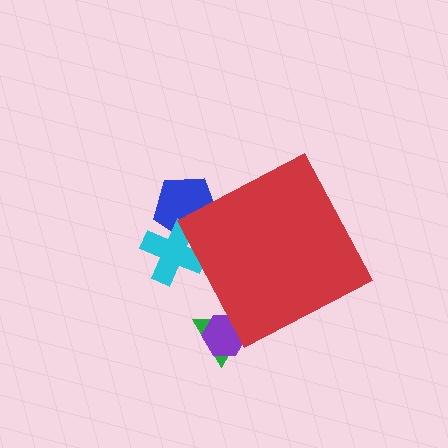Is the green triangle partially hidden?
Yes, the green triangle is partially hidden behind the red diamond.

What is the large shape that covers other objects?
A red diamond.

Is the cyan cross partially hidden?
Yes, the cyan cross is partially hidden behind the red diamond.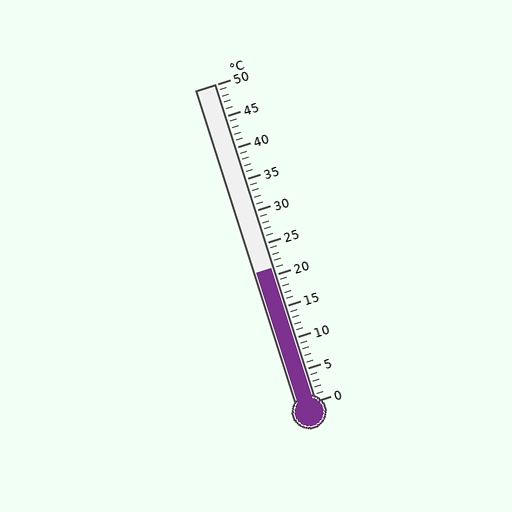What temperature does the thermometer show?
The thermometer shows approximately 21°C.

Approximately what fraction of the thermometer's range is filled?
The thermometer is filled to approximately 40% of its range.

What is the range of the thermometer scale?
The thermometer scale ranges from 0°C to 50°C.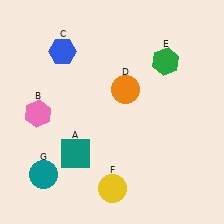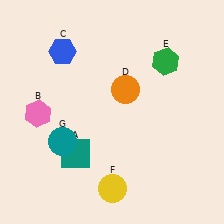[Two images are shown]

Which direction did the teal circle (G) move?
The teal circle (G) moved up.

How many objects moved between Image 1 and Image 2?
1 object moved between the two images.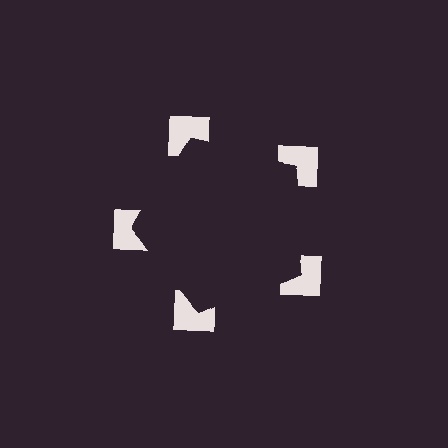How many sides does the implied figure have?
5 sides.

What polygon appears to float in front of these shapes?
An illusory pentagon — its edges are inferred from the aligned wedge cuts in the notched squares, not physically drawn.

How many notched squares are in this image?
There are 5 — one at each vertex of the illusory pentagon.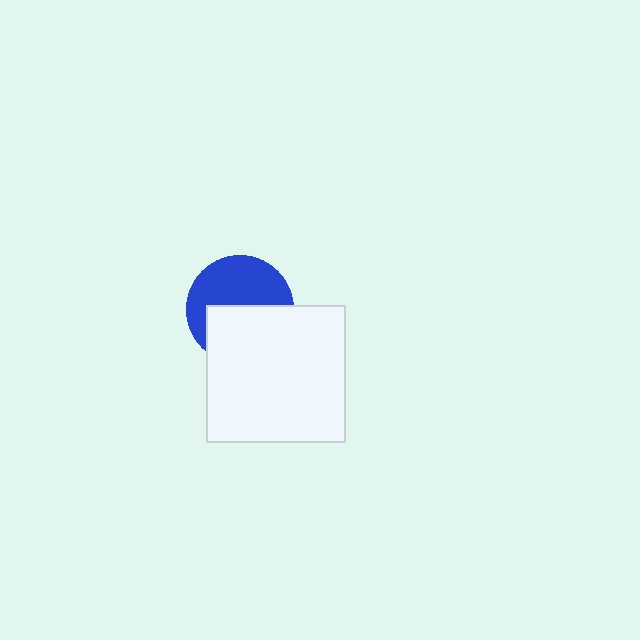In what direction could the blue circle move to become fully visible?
The blue circle could move up. That would shift it out from behind the white rectangle entirely.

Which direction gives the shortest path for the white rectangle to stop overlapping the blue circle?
Moving down gives the shortest separation.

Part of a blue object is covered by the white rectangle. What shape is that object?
It is a circle.